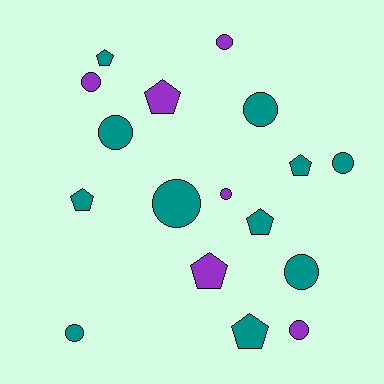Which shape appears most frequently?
Circle, with 10 objects.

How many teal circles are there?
There are 6 teal circles.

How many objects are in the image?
There are 17 objects.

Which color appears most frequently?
Teal, with 11 objects.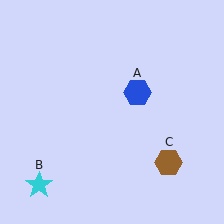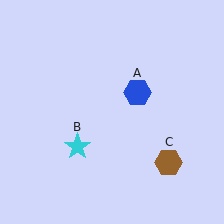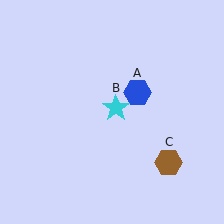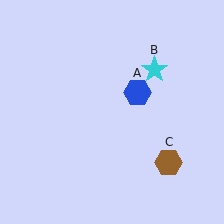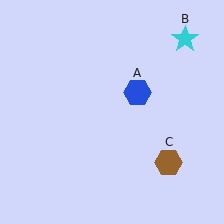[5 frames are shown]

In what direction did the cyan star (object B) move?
The cyan star (object B) moved up and to the right.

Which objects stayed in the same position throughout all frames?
Blue hexagon (object A) and brown hexagon (object C) remained stationary.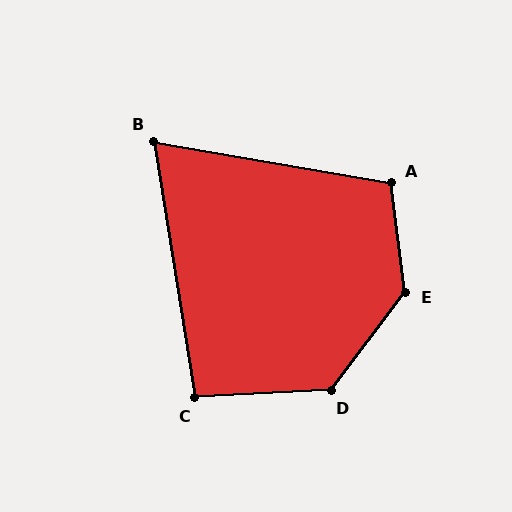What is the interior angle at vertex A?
Approximately 107 degrees (obtuse).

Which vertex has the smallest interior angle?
B, at approximately 71 degrees.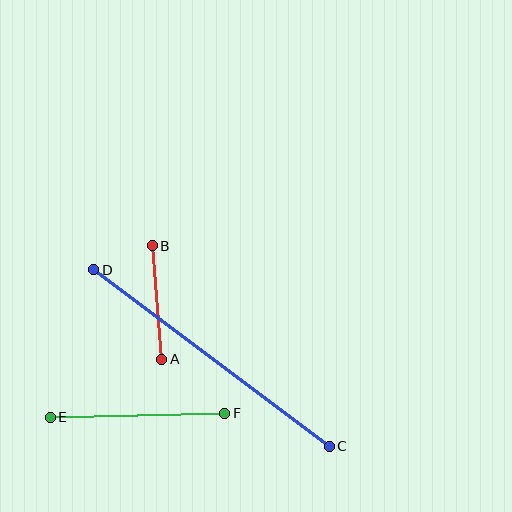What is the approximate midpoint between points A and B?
The midpoint is at approximately (157, 302) pixels.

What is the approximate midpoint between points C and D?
The midpoint is at approximately (211, 358) pixels.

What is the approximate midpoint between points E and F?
The midpoint is at approximately (138, 415) pixels.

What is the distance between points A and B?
The distance is approximately 114 pixels.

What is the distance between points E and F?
The distance is approximately 174 pixels.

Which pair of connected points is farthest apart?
Points C and D are farthest apart.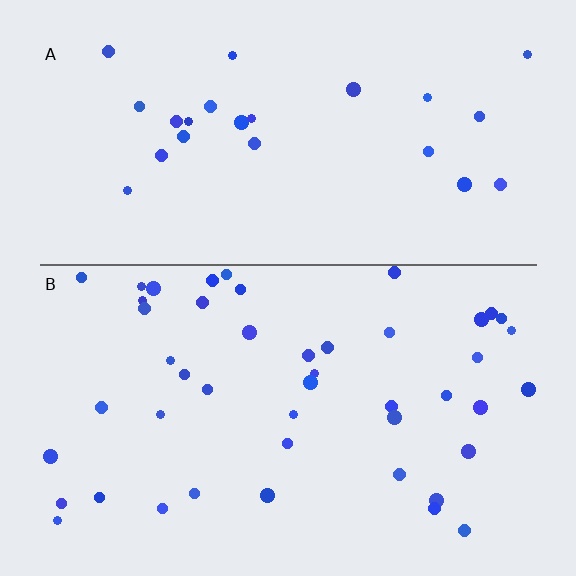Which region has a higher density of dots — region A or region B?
B (the bottom).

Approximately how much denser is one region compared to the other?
Approximately 2.0× — region B over region A.